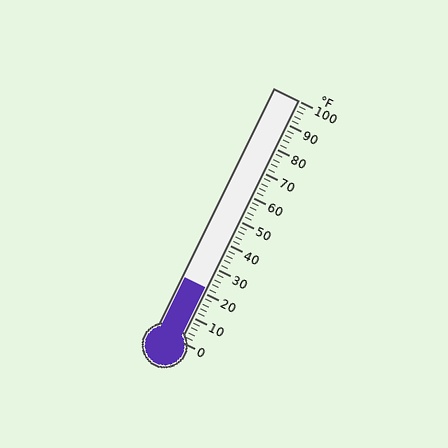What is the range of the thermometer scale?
The thermometer scale ranges from 0°F to 100°F.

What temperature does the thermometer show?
The thermometer shows approximately 22°F.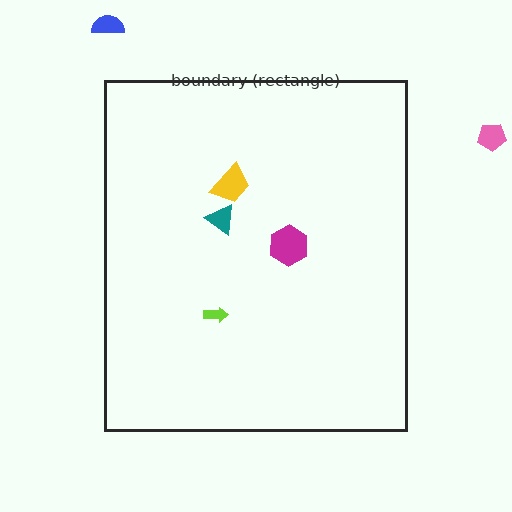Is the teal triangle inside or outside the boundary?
Inside.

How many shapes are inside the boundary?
4 inside, 2 outside.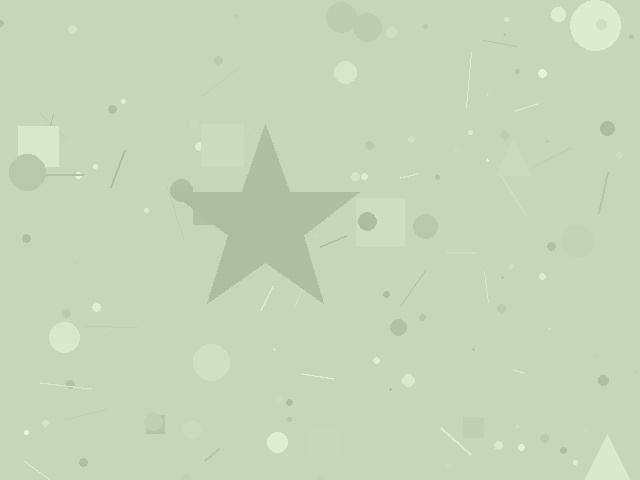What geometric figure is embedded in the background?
A star is embedded in the background.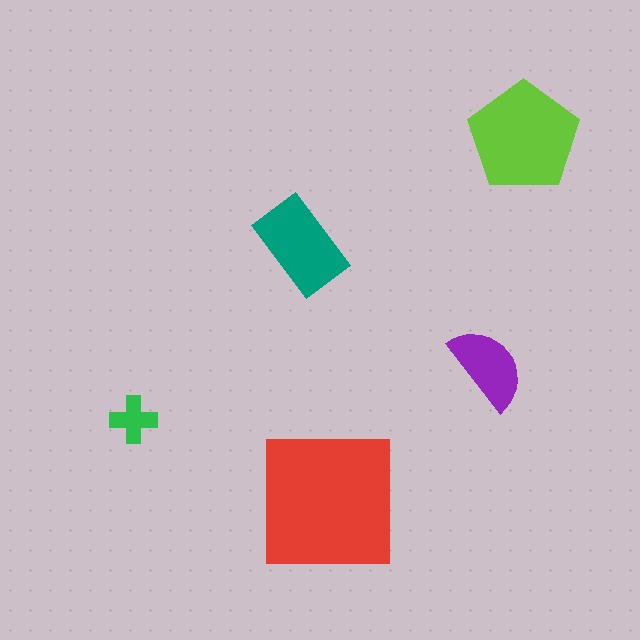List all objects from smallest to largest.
The green cross, the purple semicircle, the teal rectangle, the lime pentagon, the red square.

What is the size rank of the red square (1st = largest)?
1st.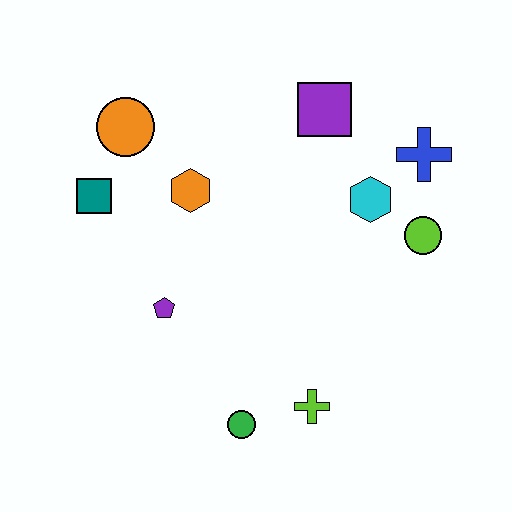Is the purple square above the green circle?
Yes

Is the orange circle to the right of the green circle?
No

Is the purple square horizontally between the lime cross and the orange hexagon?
No